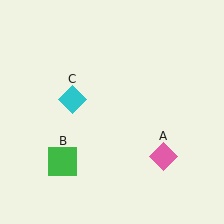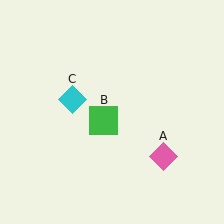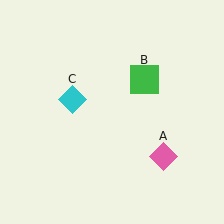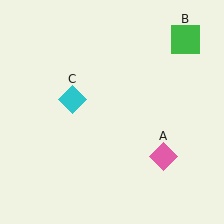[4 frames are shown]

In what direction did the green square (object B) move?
The green square (object B) moved up and to the right.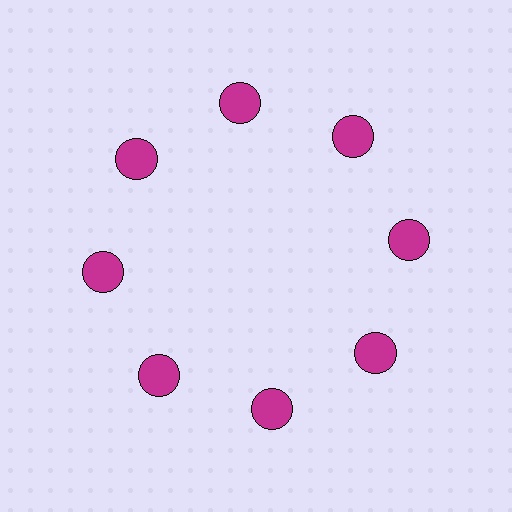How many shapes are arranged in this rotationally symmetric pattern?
There are 8 shapes, arranged in 8 groups of 1.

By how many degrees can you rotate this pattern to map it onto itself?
The pattern maps onto itself every 45 degrees of rotation.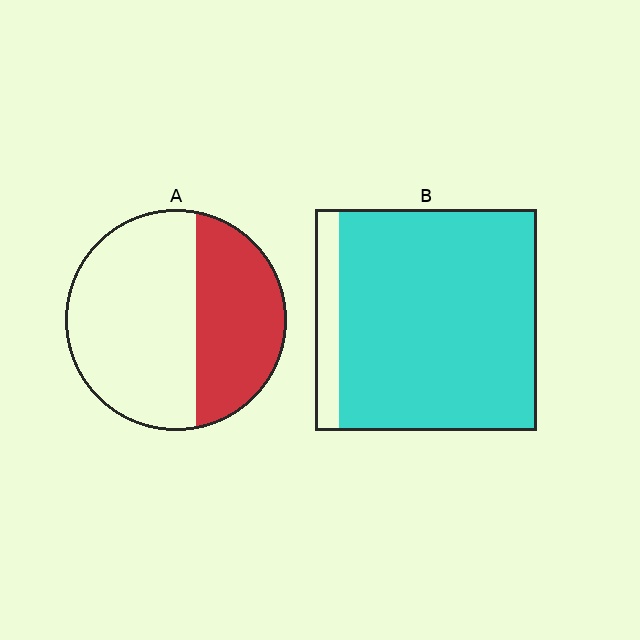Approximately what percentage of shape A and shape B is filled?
A is approximately 40% and B is approximately 90%.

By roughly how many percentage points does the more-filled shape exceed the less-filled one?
By roughly 50 percentage points (B over A).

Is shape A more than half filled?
No.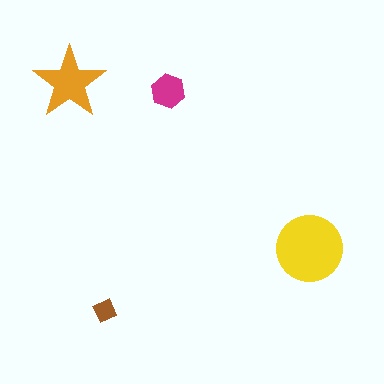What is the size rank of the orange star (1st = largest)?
2nd.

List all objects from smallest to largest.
The brown diamond, the magenta hexagon, the orange star, the yellow circle.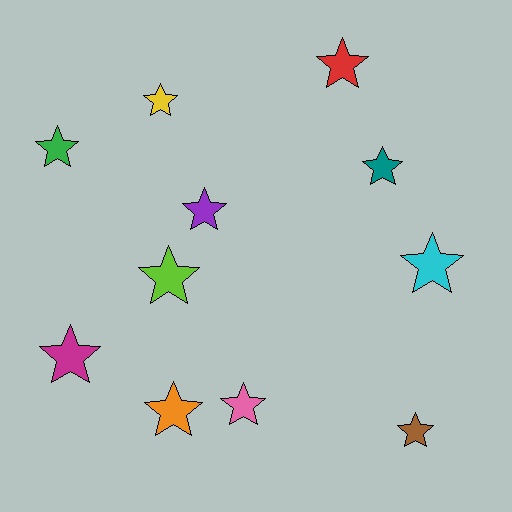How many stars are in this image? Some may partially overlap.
There are 11 stars.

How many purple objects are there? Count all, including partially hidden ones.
There is 1 purple object.